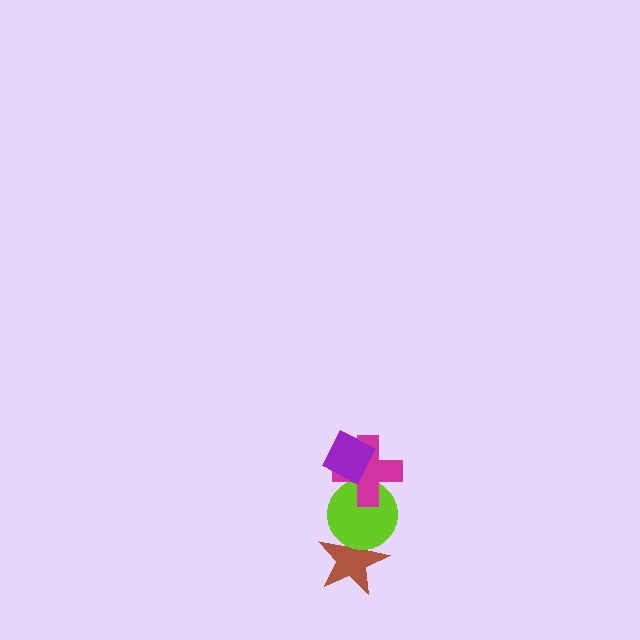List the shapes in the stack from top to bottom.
From top to bottom: the purple diamond, the magenta cross, the lime circle, the brown star.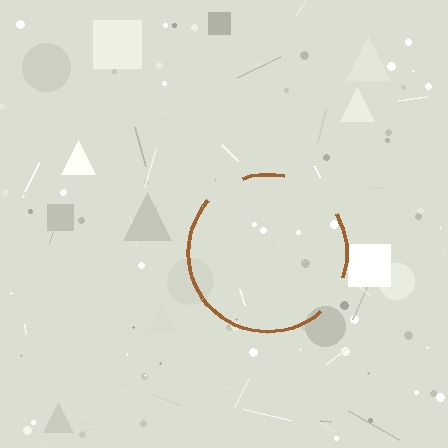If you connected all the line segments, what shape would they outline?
They would outline a circle.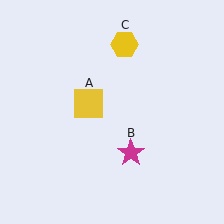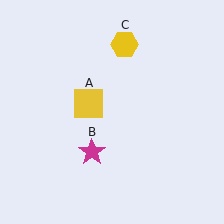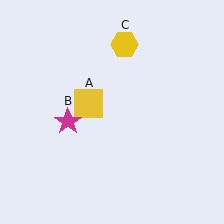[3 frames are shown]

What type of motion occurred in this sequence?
The magenta star (object B) rotated clockwise around the center of the scene.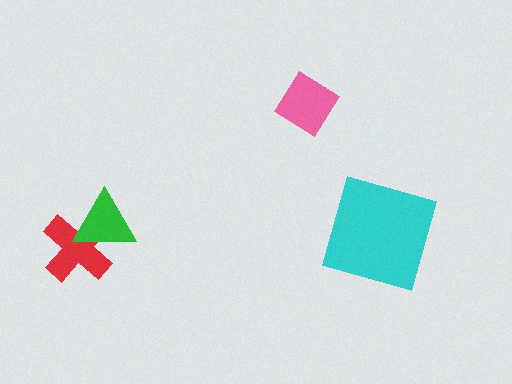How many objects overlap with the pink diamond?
0 objects overlap with the pink diamond.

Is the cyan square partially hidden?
No, no other shape covers it.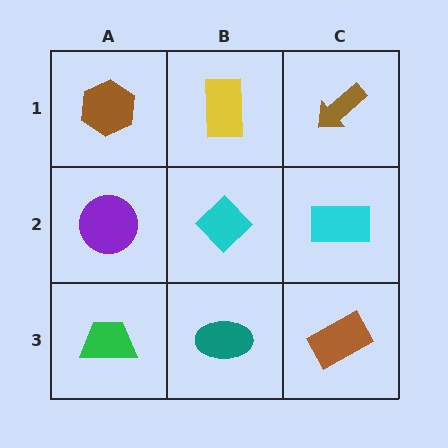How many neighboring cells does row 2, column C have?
3.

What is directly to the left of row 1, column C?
A yellow rectangle.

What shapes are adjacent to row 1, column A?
A purple circle (row 2, column A), a yellow rectangle (row 1, column B).